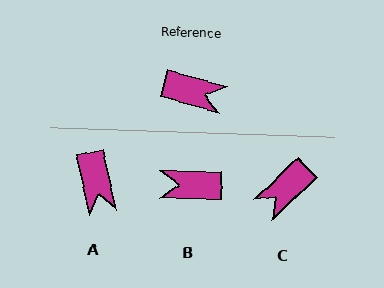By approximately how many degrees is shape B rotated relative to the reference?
Approximately 165 degrees clockwise.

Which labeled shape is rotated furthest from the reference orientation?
B, about 165 degrees away.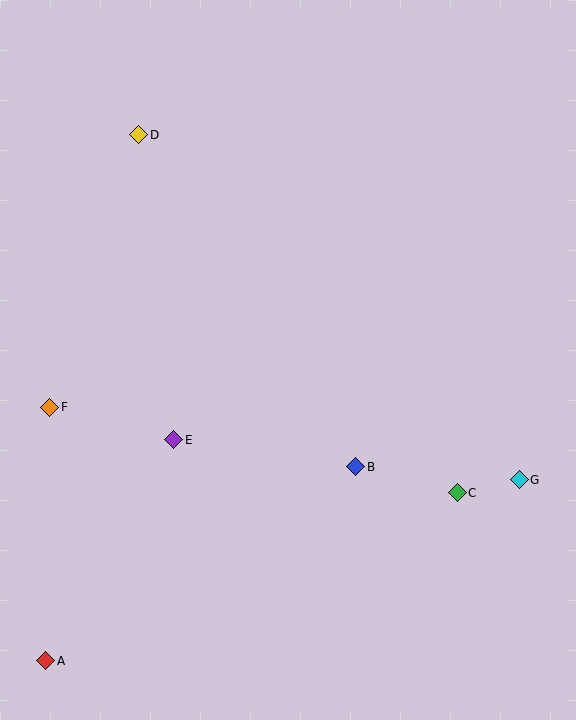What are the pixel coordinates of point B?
Point B is at (356, 467).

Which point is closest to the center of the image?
Point B at (356, 467) is closest to the center.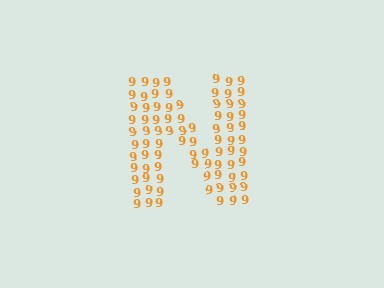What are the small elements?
The small elements are digit 9's.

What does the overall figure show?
The overall figure shows the letter N.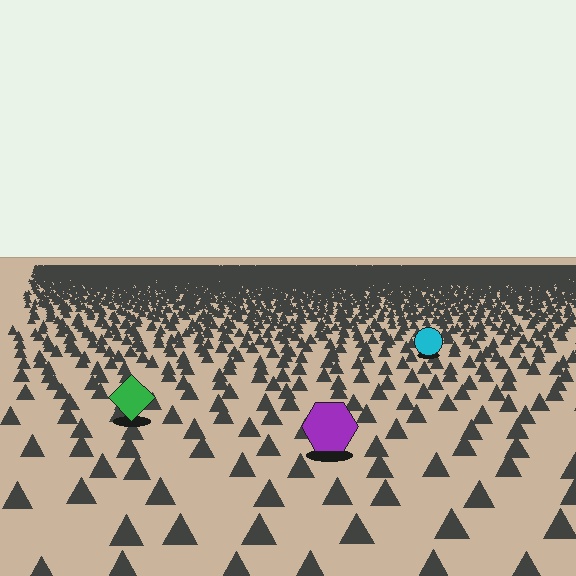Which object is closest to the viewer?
The purple hexagon is closest. The texture marks near it are larger and more spread out.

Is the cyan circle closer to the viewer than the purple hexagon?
No. The purple hexagon is closer — you can tell from the texture gradient: the ground texture is coarser near it.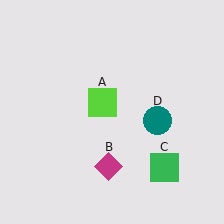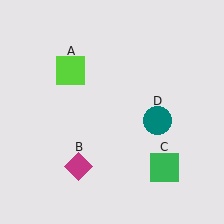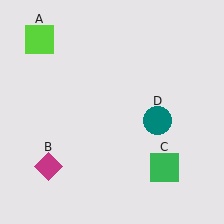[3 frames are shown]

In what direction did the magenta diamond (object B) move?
The magenta diamond (object B) moved left.